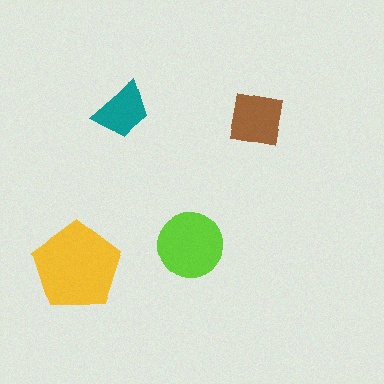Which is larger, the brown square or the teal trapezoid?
The brown square.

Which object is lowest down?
The yellow pentagon is bottommost.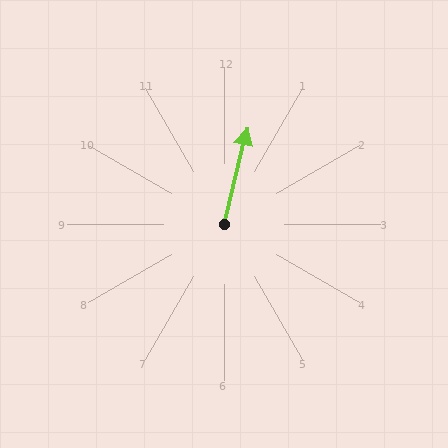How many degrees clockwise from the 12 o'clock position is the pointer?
Approximately 14 degrees.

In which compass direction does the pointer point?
North.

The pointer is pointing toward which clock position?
Roughly 12 o'clock.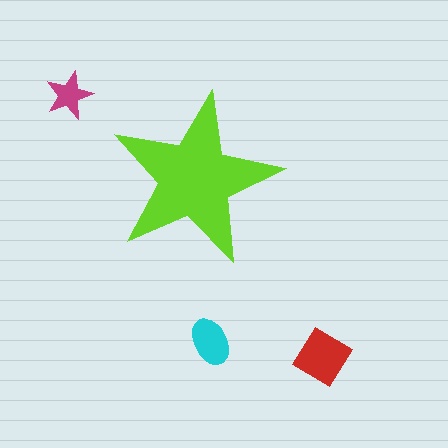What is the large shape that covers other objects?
A lime star.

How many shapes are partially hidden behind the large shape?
0 shapes are partially hidden.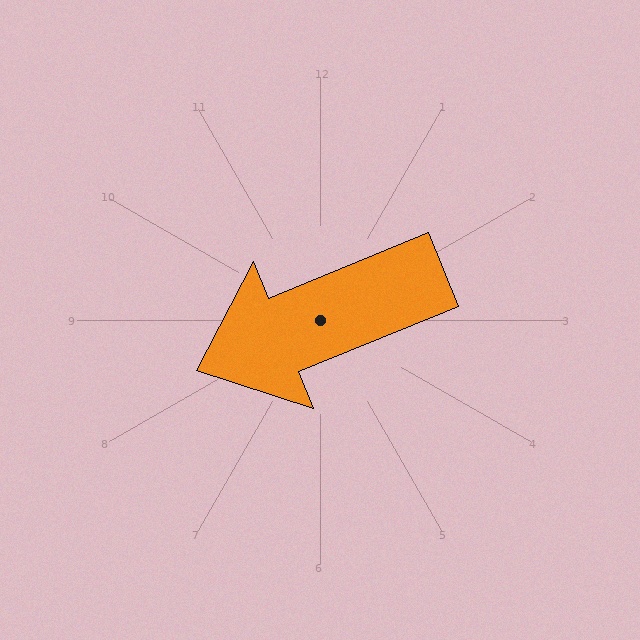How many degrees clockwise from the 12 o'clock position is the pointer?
Approximately 248 degrees.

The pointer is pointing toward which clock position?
Roughly 8 o'clock.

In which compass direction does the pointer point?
West.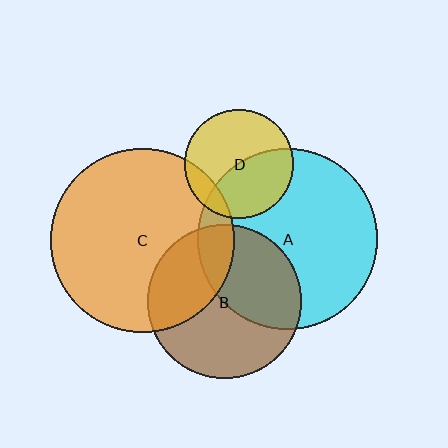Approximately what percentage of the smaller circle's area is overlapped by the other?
Approximately 40%.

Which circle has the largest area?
Circle C (orange).